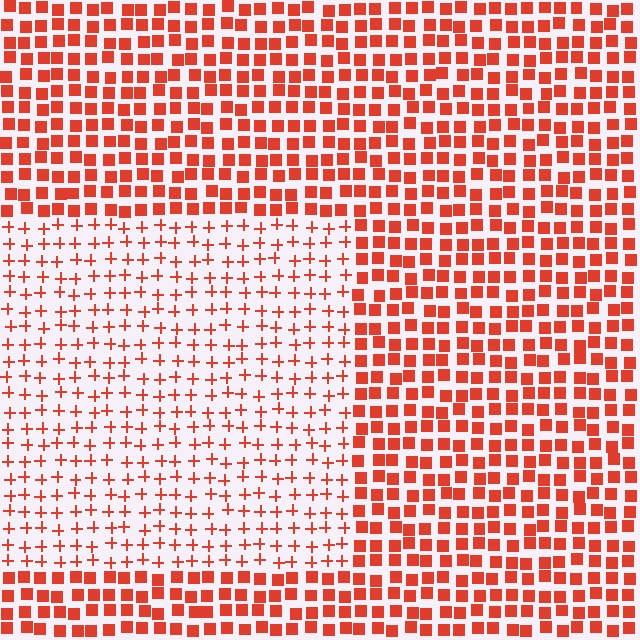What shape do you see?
I see a rectangle.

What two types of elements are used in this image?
The image uses plus signs inside the rectangle region and squares outside it.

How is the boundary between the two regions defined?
The boundary is defined by a change in element shape: plus signs inside vs. squares outside. All elements share the same color and spacing.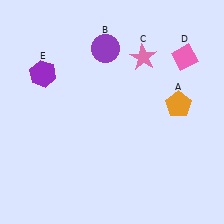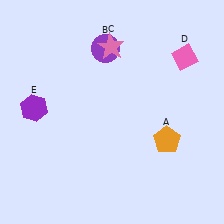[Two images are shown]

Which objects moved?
The objects that moved are: the orange pentagon (A), the pink star (C), the purple hexagon (E).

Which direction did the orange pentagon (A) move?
The orange pentagon (A) moved down.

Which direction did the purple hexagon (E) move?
The purple hexagon (E) moved down.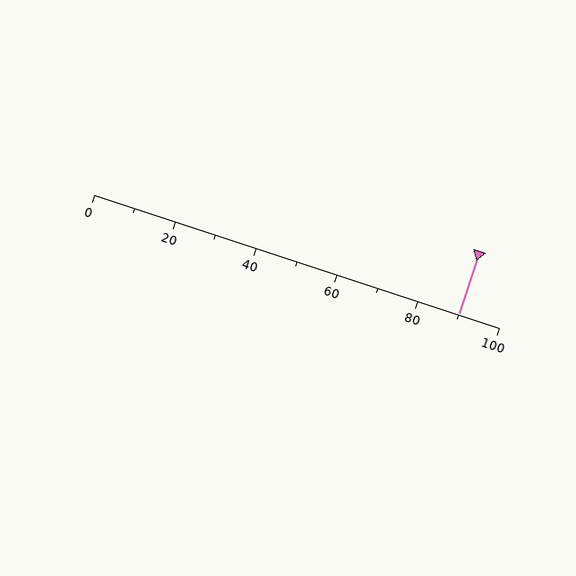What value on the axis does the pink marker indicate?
The marker indicates approximately 90.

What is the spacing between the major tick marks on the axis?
The major ticks are spaced 20 apart.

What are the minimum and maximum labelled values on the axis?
The axis runs from 0 to 100.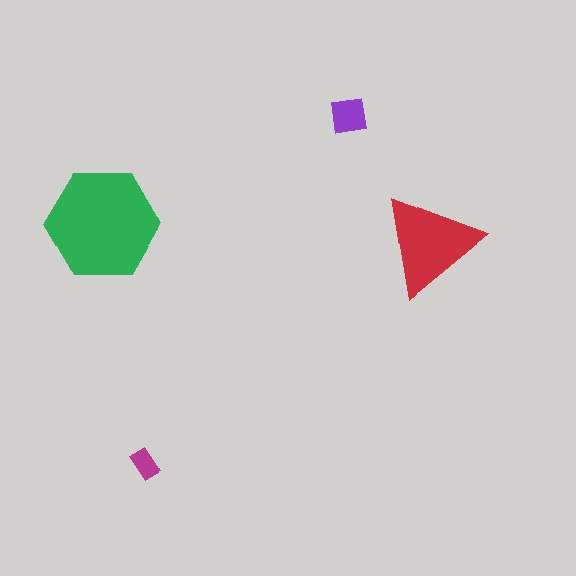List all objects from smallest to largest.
The magenta rectangle, the purple square, the red triangle, the green hexagon.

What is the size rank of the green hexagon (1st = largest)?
1st.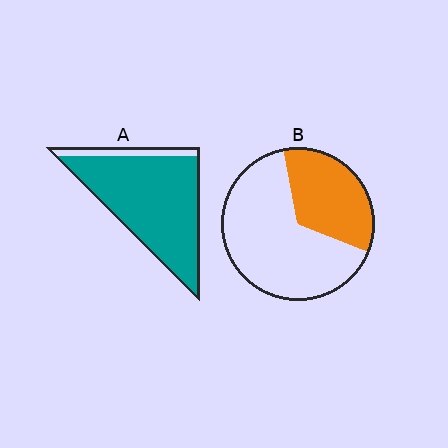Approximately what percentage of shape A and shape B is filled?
A is approximately 90% and B is approximately 35%.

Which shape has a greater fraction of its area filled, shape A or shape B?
Shape A.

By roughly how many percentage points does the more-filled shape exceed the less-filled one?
By roughly 55 percentage points (A over B).